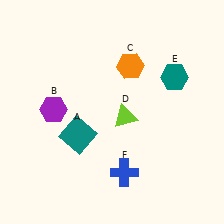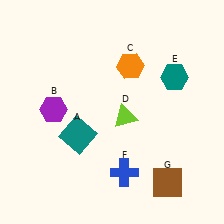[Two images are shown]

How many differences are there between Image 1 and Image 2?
There is 1 difference between the two images.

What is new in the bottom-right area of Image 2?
A brown square (G) was added in the bottom-right area of Image 2.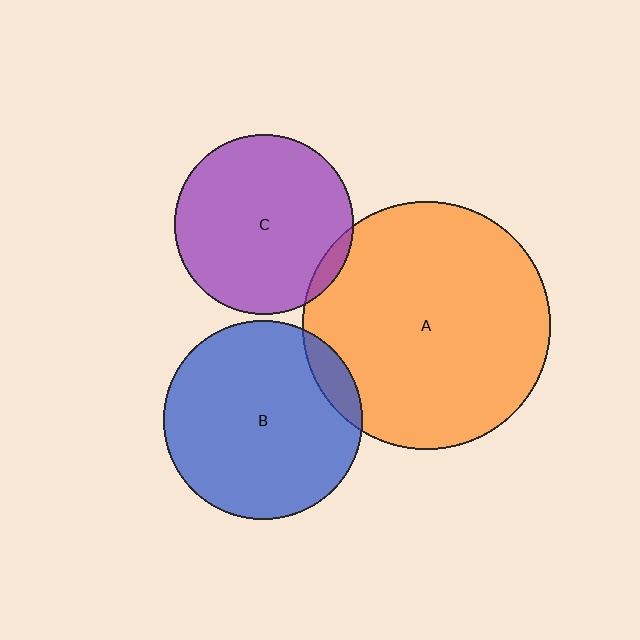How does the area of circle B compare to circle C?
Approximately 1.2 times.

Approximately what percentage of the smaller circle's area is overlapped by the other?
Approximately 10%.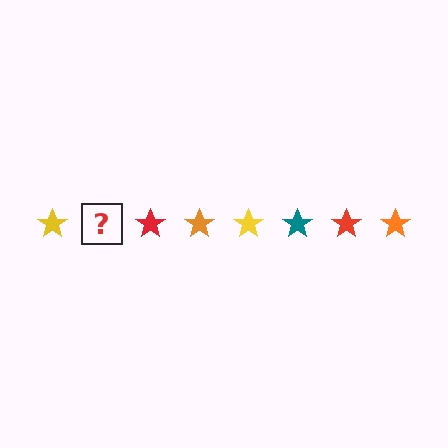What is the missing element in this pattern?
The missing element is a teal star.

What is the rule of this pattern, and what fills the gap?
The rule is that the pattern cycles through yellow, teal, red, orange stars. The gap should be filled with a teal star.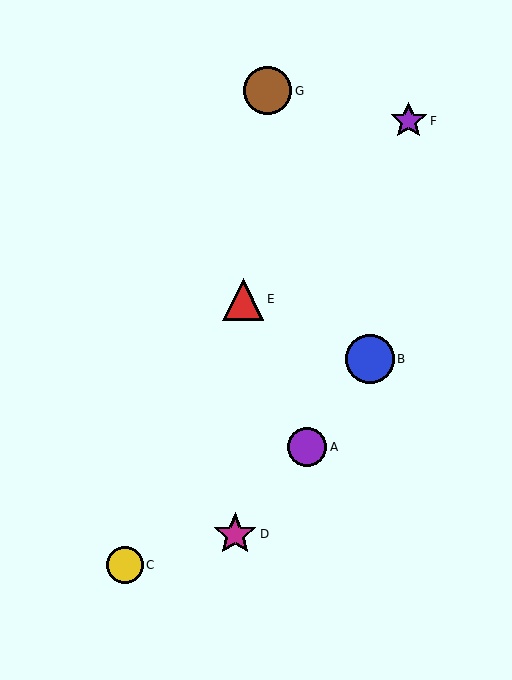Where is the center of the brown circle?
The center of the brown circle is at (268, 91).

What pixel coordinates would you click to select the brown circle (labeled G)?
Click at (268, 91) to select the brown circle G.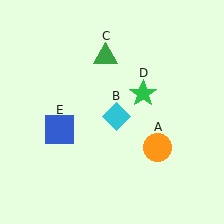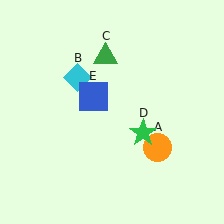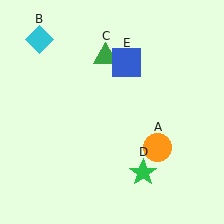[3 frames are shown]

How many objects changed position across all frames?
3 objects changed position: cyan diamond (object B), green star (object D), blue square (object E).